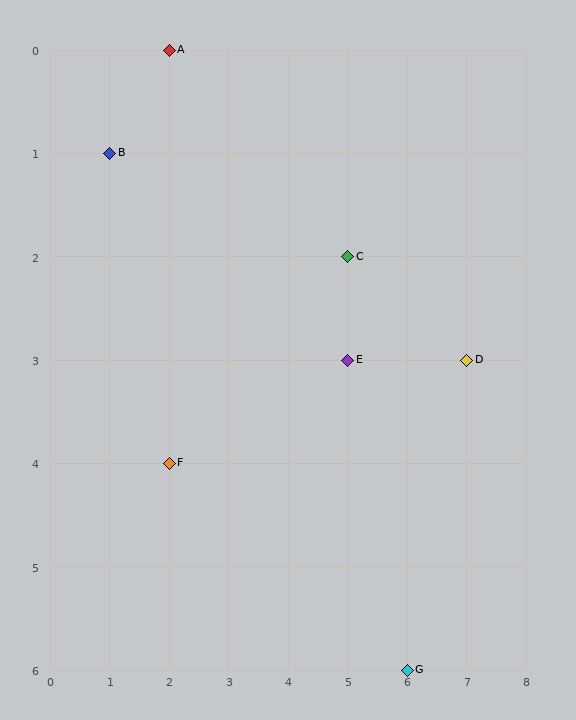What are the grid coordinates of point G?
Point G is at grid coordinates (6, 6).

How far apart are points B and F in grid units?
Points B and F are 1 column and 3 rows apart (about 3.2 grid units diagonally).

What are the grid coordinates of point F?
Point F is at grid coordinates (2, 4).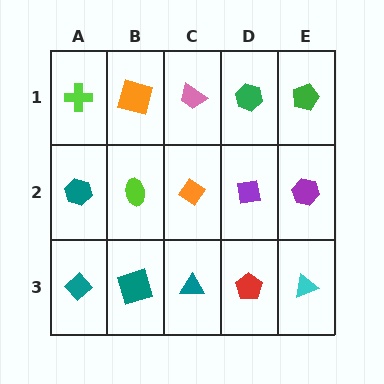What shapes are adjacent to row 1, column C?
An orange diamond (row 2, column C), an orange square (row 1, column B), a green hexagon (row 1, column D).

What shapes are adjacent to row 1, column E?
A purple hexagon (row 2, column E), a green hexagon (row 1, column D).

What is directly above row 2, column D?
A green hexagon.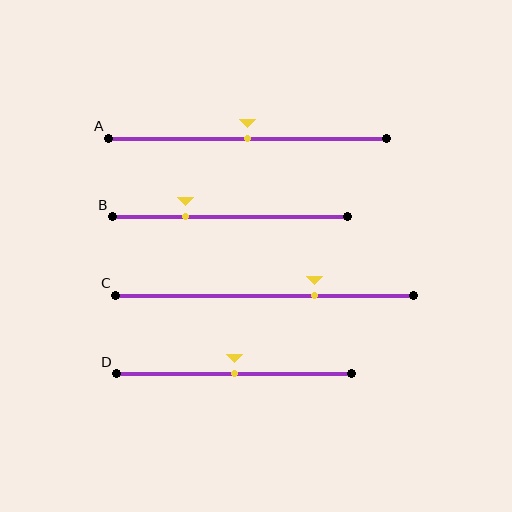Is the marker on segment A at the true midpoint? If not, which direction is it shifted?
Yes, the marker on segment A is at the true midpoint.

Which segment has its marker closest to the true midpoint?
Segment A has its marker closest to the true midpoint.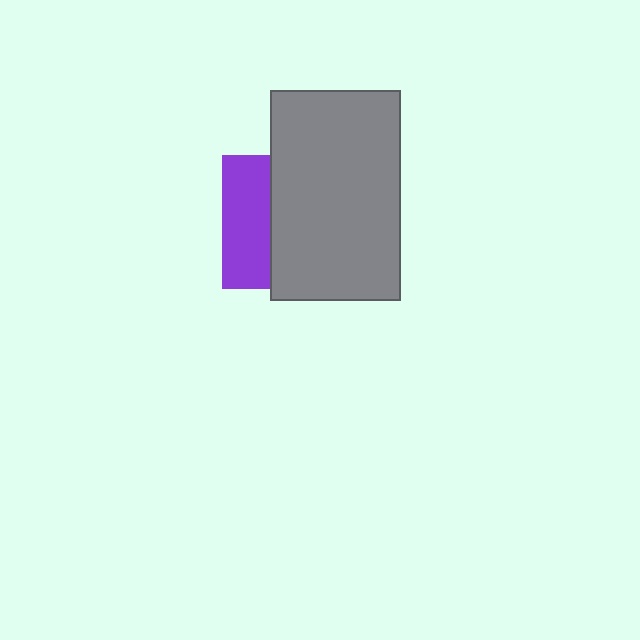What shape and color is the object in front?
The object in front is a gray rectangle.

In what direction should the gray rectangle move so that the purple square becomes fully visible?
The gray rectangle should move right. That is the shortest direction to clear the overlap and leave the purple square fully visible.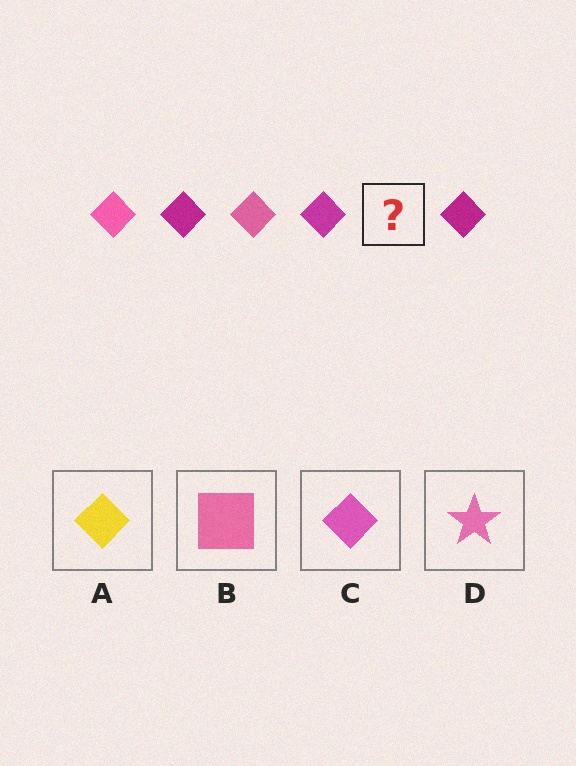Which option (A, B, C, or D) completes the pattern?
C.